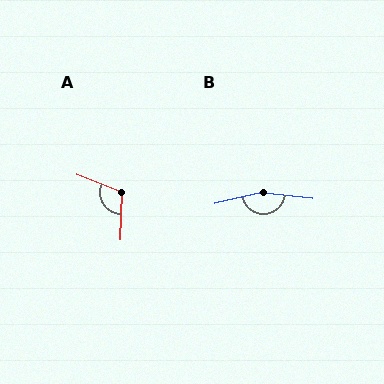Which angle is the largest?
B, at approximately 160 degrees.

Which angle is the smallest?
A, at approximately 110 degrees.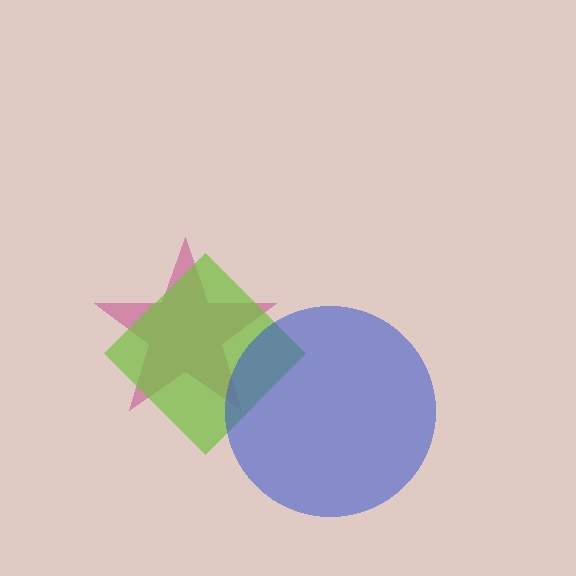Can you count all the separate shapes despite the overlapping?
Yes, there are 3 separate shapes.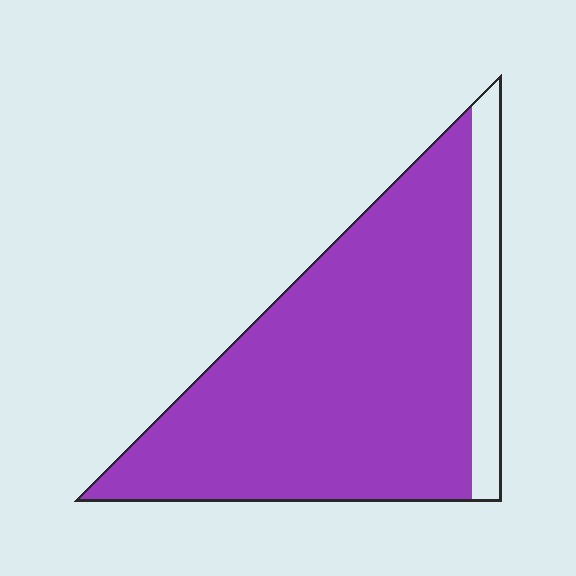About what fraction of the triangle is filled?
About seven eighths (7/8).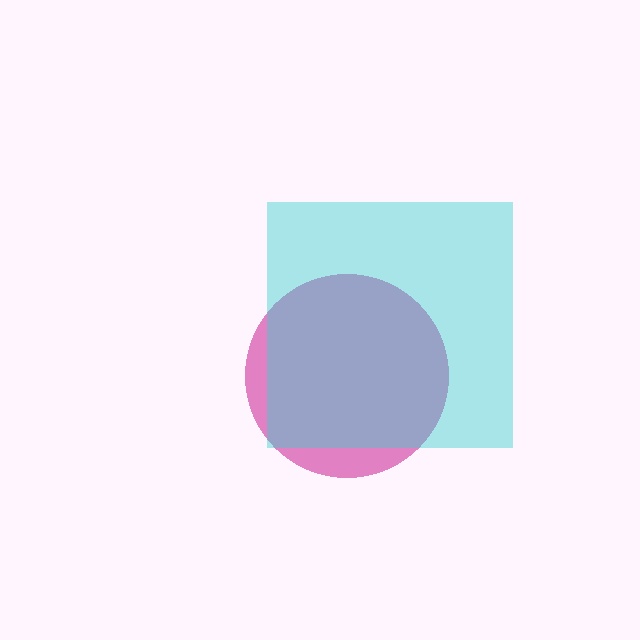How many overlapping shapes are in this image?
There are 2 overlapping shapes in the image.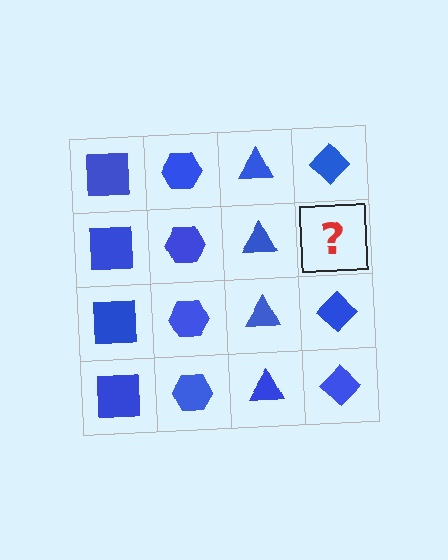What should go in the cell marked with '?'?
The missing cell should contain a blue diamond.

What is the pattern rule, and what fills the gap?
The rule is that each column has a consistent shape. The gap should be filled with a blue diamond.